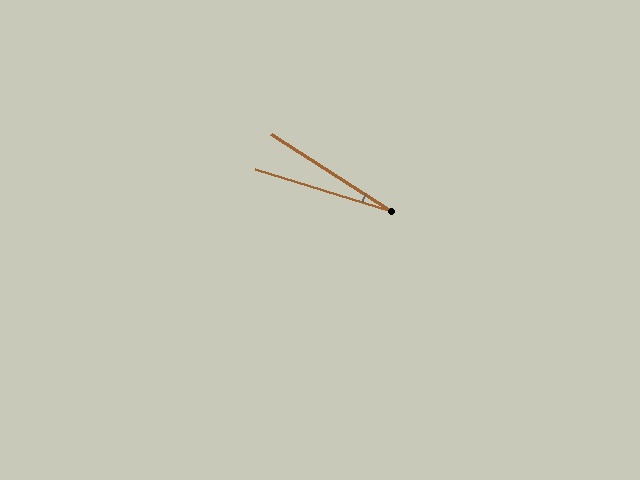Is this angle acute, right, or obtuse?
It is acute.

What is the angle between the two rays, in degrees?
Approximately 16 degrees.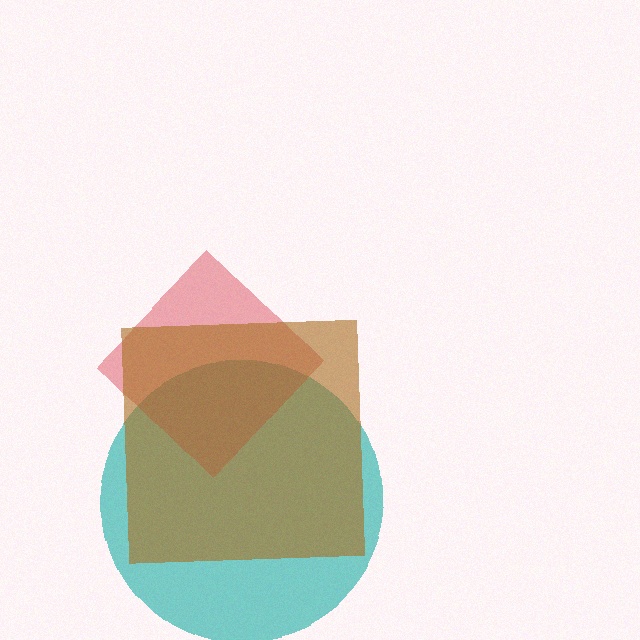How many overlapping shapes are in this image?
There are 3 overlapping shapes in the image.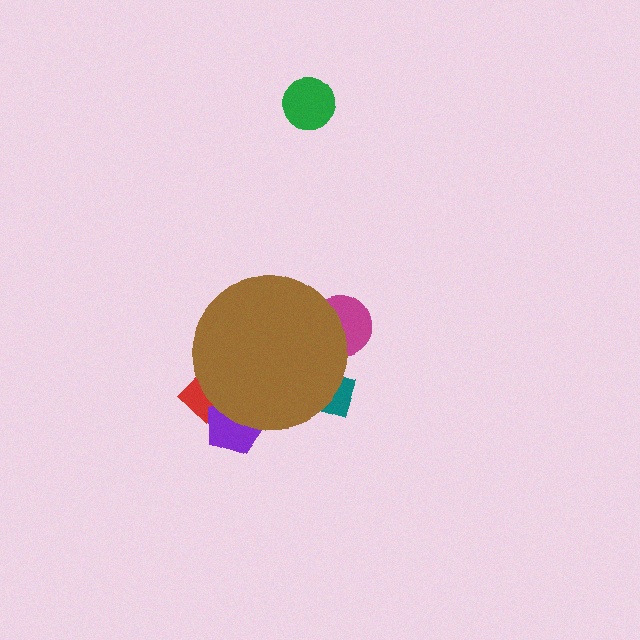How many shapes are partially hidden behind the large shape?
4 shapes are partially hidden.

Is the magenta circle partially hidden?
Yes, the magenta circle is partially hidden behind the brown circle.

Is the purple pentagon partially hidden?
Yes, the purple pentagon is partially hidden behind the brown circle.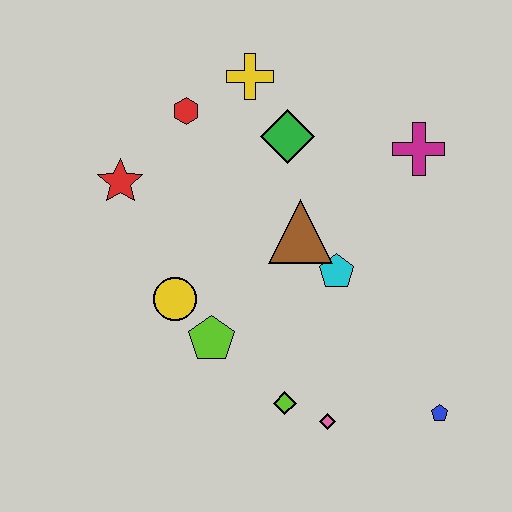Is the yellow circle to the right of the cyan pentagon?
No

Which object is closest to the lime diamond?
The pink diamond is closest to the lime diamond.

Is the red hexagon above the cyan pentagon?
Yes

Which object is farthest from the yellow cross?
The blue pentagon is farthest from the yellow cross.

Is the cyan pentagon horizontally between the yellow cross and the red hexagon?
No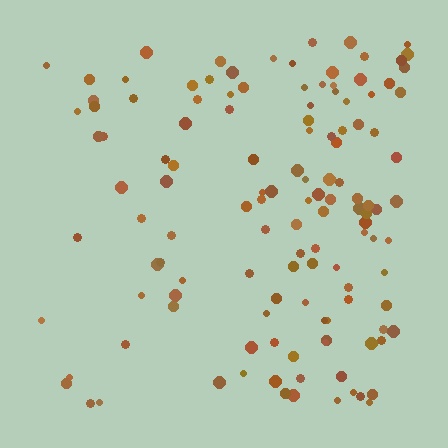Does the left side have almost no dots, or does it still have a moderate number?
Still a moderate number, just noticeably fewer than the right.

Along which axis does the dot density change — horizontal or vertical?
Horizontal.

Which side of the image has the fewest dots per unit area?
The left.